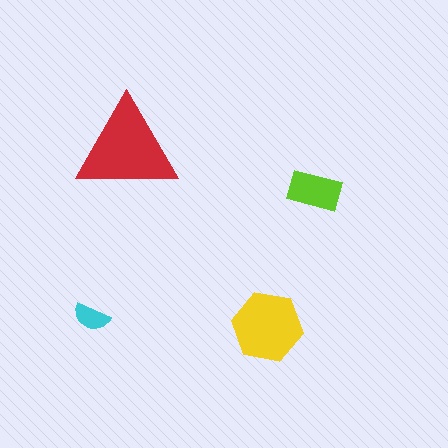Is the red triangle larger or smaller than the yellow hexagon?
Larger.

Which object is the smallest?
The cyan semicircle.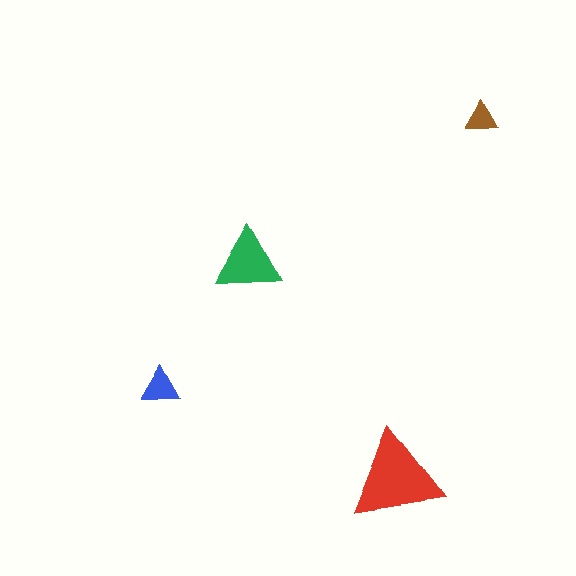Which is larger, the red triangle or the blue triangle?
The red one.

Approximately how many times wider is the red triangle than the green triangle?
About 1.5 times wider.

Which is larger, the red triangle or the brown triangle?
The red one.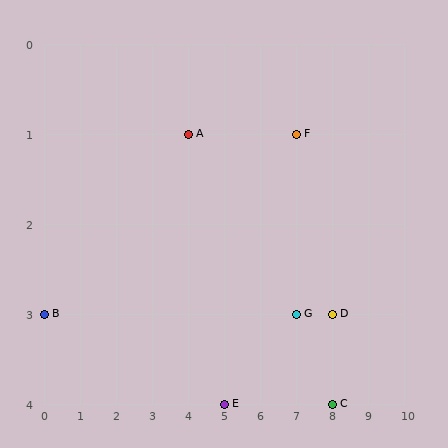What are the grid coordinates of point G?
Point G is at grid coordinates (7, 3).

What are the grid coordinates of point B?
Point B is at grid coordinates (0, 3).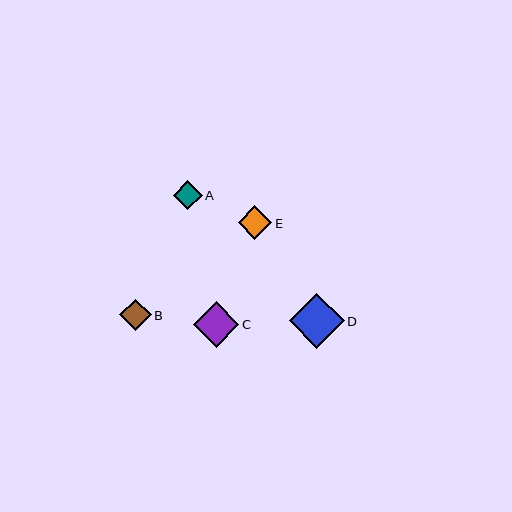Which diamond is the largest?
Diamond D is the largest with a size of approximately 55 pixels.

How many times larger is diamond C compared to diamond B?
Diamond C is approximately 1.5 times the size of diamond B.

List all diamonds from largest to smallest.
From largest to smallest: D, C, E, B, A.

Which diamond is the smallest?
Diamond A is the smallest with a size of approximately 29 pixels.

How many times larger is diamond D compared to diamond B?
Diamond D is approximately 1.7 times the size of diamond B.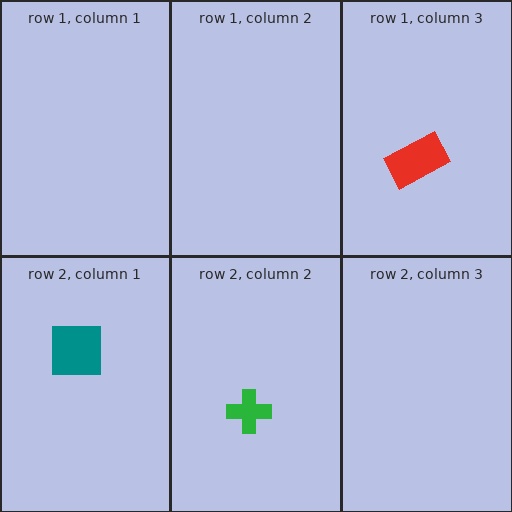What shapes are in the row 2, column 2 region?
The green cross.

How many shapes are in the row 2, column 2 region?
1.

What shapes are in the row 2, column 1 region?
The teal square.